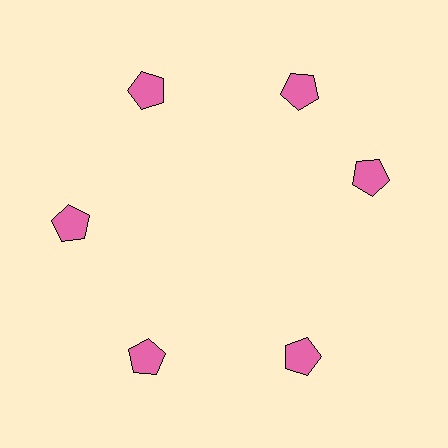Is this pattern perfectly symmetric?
No. The 6 pink pentagons are arranged in a ring, but one element near the 3 o'clock position is rotated out of alignment along the ring, breaking the 6-fold rotational symmetry.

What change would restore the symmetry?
The symmetry would be restored by rotating it back into even spacing with its neighbors so that all 6 pentagons sit at equal angles and equal distance from the center.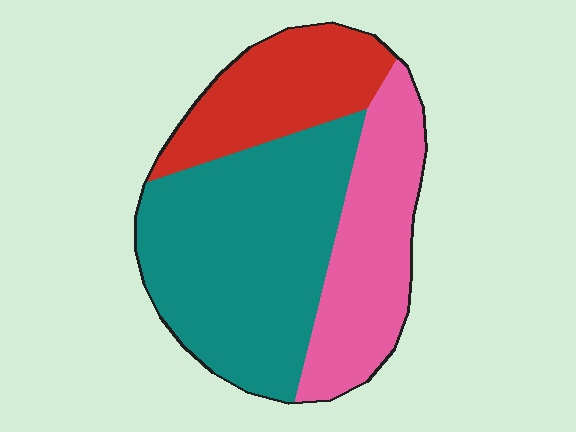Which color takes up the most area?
Teal, at roughly 50%.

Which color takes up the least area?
Red, at roughly 25%.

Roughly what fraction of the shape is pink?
Pink covers 28% of the shape.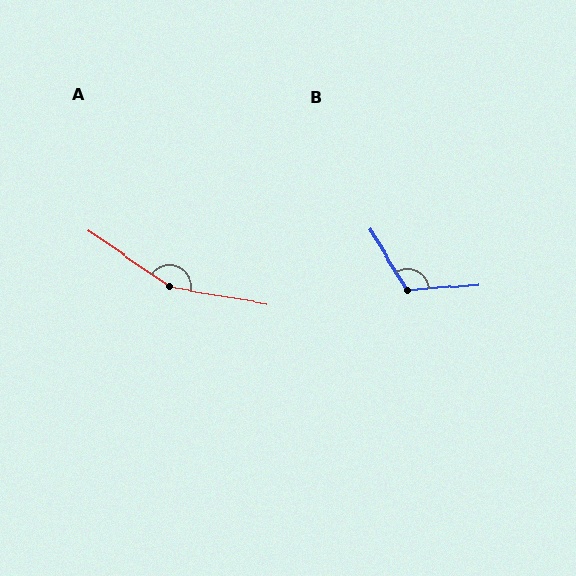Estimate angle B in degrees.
Approximately 117 degrees.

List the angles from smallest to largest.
B (117°), A (155°).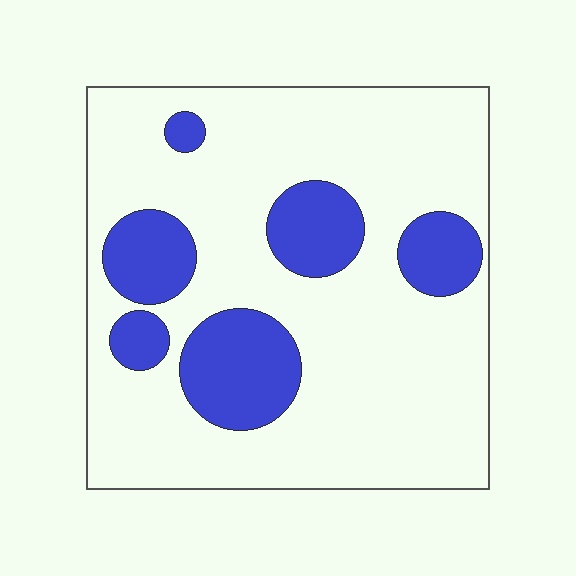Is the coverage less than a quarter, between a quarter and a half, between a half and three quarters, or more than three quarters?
Less than a quarter.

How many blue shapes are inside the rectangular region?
6.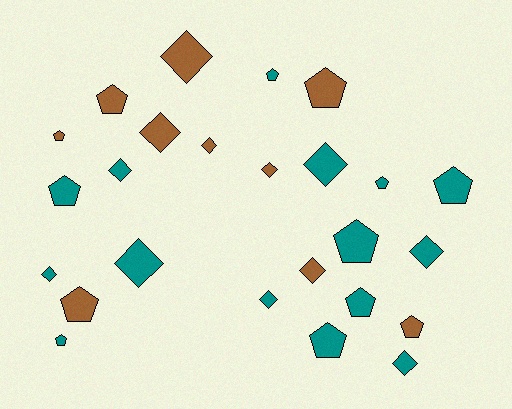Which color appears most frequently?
Teal, with 15 objects.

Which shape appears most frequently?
Pentagon, with 13 objects.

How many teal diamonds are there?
There are 7 teal diamonds.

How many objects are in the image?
There are 25 objects.